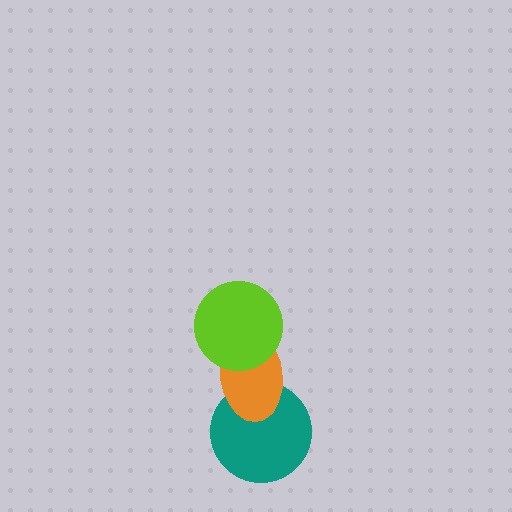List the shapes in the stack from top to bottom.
From top to bottom: the lime circle, the orange ellipse, the teal circle.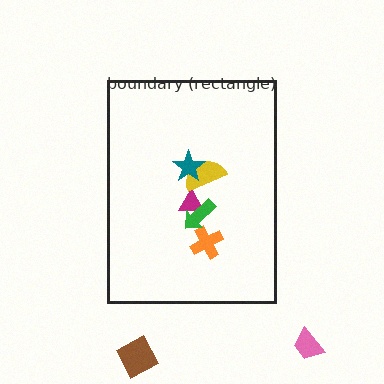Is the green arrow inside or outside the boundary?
Inside.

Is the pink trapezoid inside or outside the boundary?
Outside.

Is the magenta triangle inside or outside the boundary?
Inside.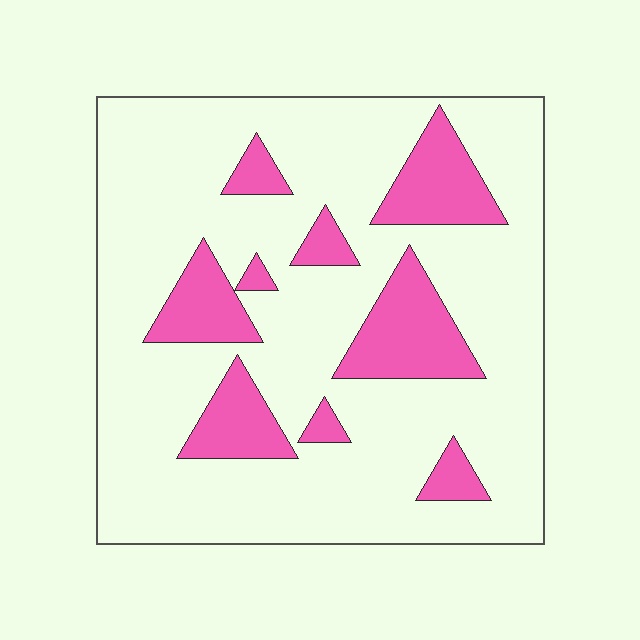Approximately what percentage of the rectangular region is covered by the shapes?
Approximately 20%.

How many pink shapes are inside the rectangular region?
9.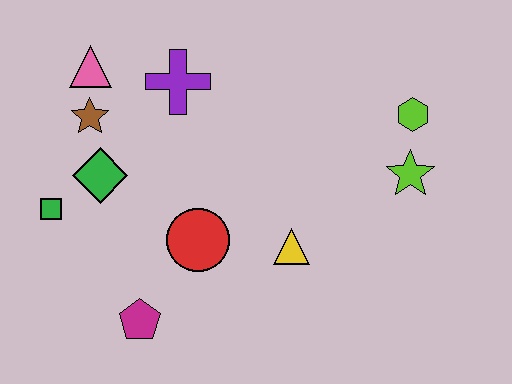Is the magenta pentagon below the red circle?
Yes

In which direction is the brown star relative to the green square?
The brown star is above the green square.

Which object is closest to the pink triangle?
The brown star is closest to the pink triangle.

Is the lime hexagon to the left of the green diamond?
No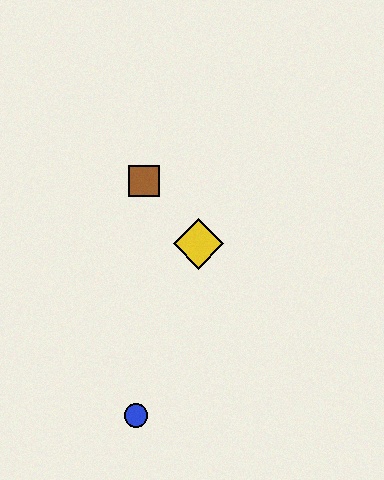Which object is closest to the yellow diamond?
The brown square is closest to the yellow diamond.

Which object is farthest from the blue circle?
The brown square is farthest from the blue circle.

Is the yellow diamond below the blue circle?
No